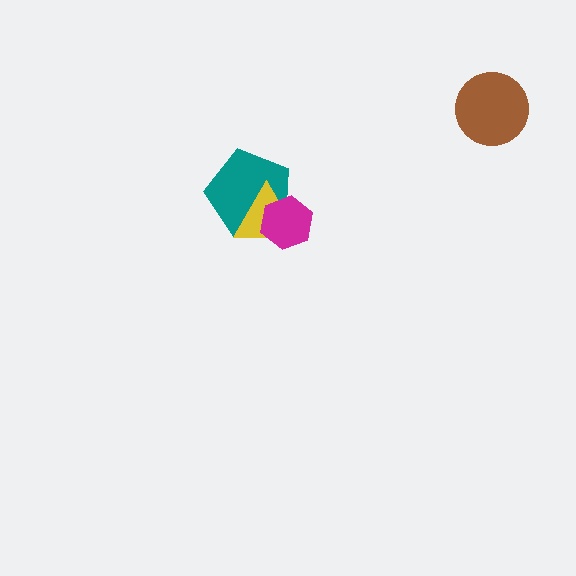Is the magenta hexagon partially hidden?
No, no other shape covers it.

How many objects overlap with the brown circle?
0 objects overlap with the brown circle.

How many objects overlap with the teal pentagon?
2 objects overlap with the teal pentagon.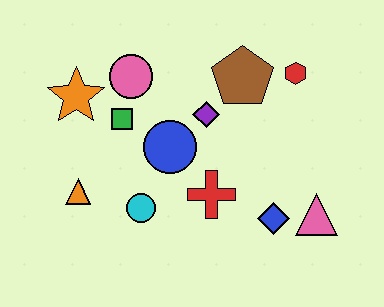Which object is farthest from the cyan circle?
The red hexagon is farthest from the cyan circle.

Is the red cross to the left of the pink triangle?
Yes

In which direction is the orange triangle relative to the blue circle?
The orange triangle is to the left of the blue circle.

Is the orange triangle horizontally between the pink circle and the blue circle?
No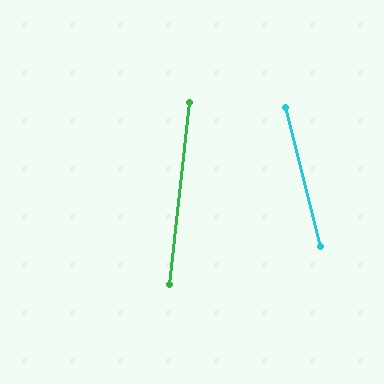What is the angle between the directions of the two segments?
Approximately 20 degrees.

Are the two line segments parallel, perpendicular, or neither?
Neither parallel nor perpendicular — they differ by about 20°.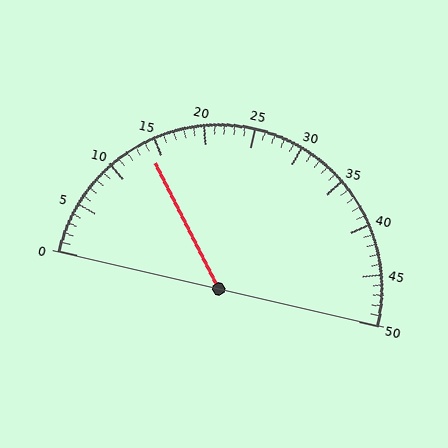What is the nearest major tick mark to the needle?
The nearest major tick mark is 15.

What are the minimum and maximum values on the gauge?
The gauge ranges from 0 to 50.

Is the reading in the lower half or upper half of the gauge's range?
The reading is in the lower half of the range (0 to 50).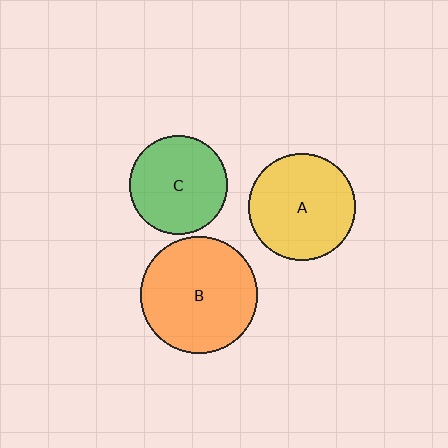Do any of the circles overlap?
No, none of the circles overlap.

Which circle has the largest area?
Circle B (orange).